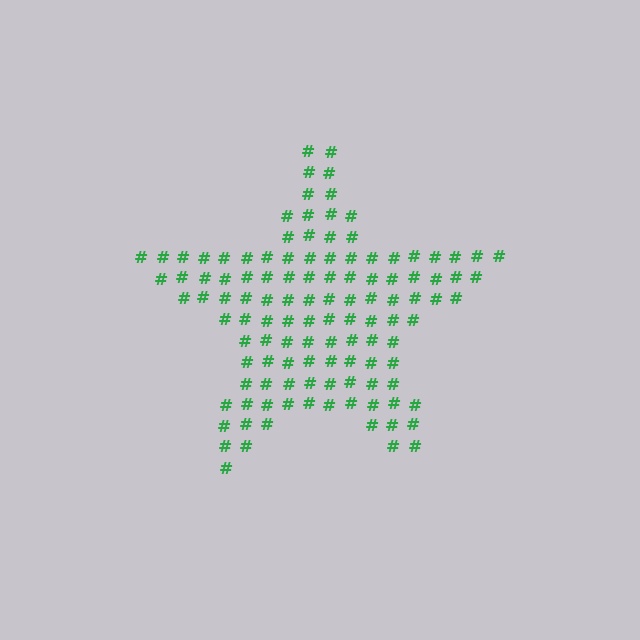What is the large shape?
The large shape is a star.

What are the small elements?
The small elements are hash symbols.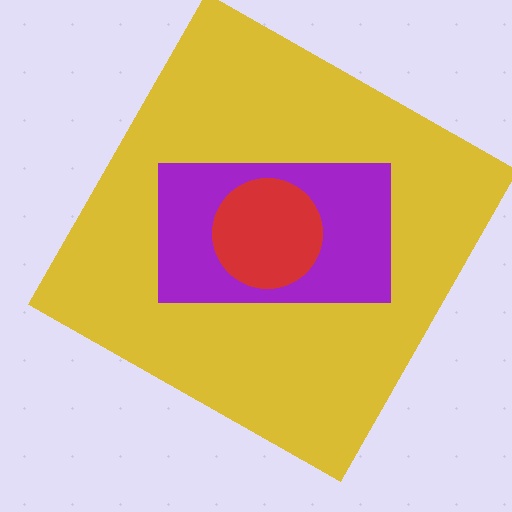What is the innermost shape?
The red circle.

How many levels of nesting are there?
3.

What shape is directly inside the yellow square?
The purple rectangle.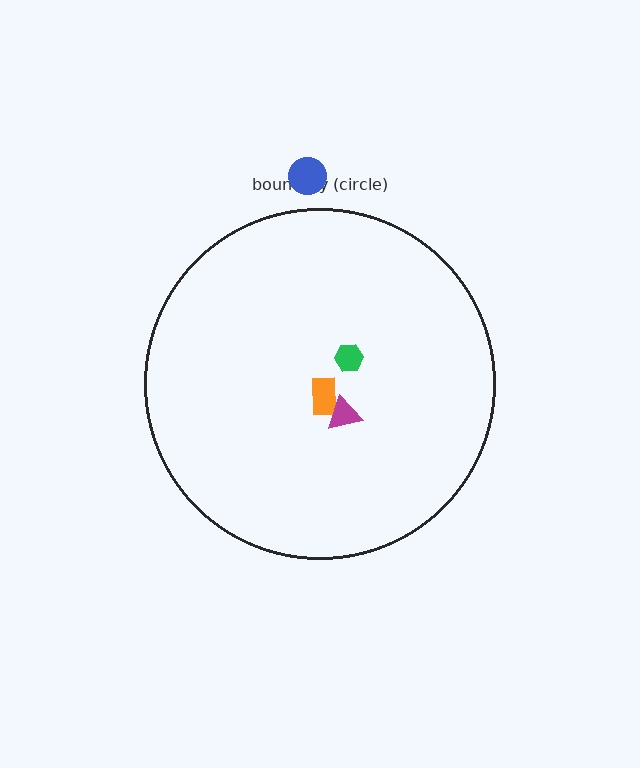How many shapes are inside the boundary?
3 inside, 1 outside.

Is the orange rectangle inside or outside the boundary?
Inside.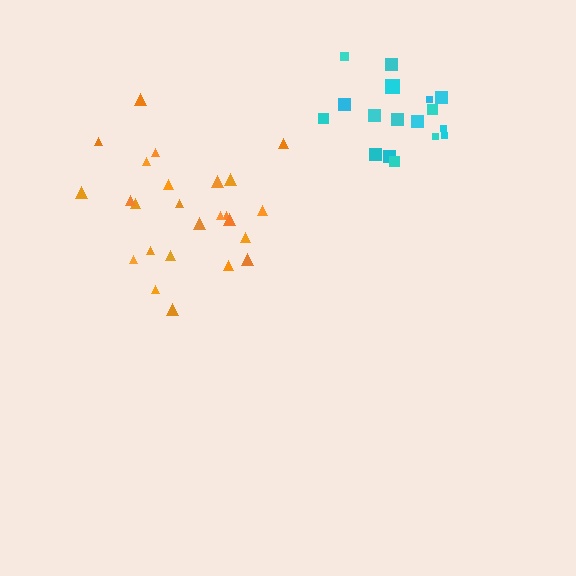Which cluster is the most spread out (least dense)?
Orange.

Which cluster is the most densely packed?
Cyan.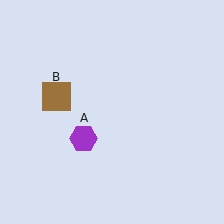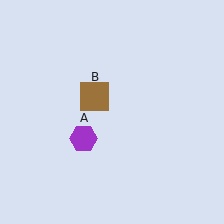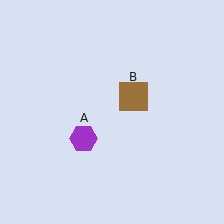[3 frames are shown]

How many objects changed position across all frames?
1 object changed position: brown square (object B).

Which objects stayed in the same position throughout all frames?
Purple hexagon (object A) remained stationary.